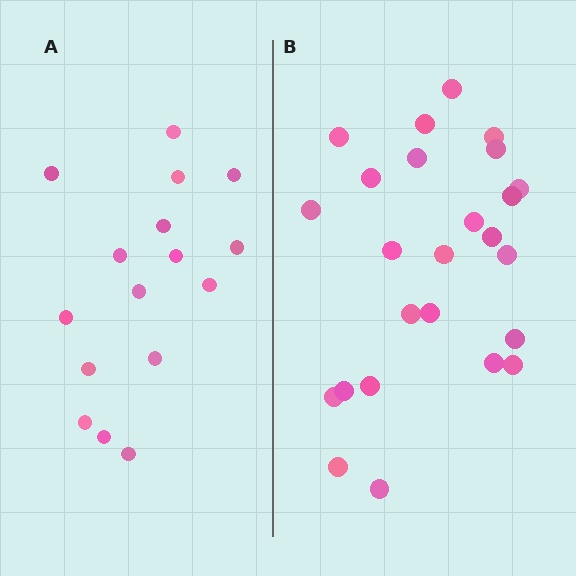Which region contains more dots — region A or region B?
Region B (the right region) has more dots.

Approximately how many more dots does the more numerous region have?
Region B has roughly 8 or so more dots than region A.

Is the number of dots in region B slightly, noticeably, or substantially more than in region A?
Region B has substantially more. The ratio is roughly 1.6 to 1.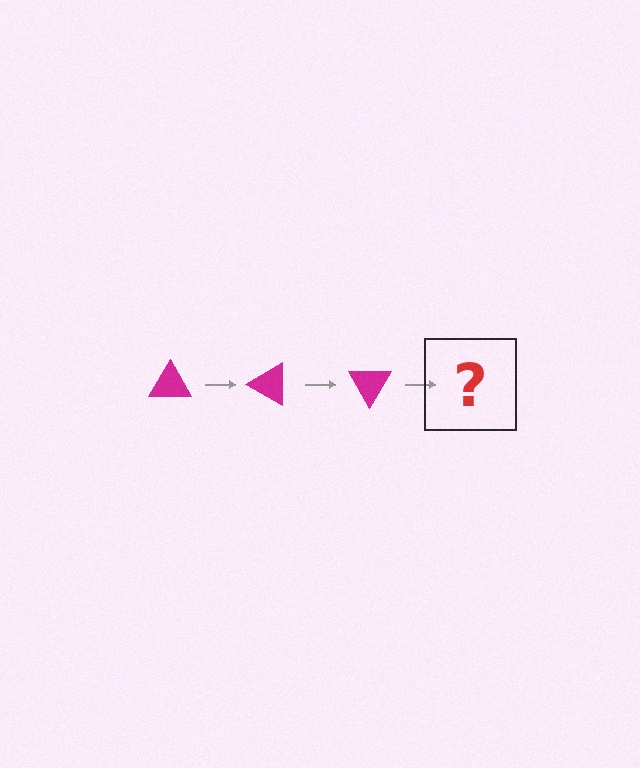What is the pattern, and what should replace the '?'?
The pattern is that the triangle rotates 30 degrees each step. The '?' should be a magenta triangle rotated 90 degrees.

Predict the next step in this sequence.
The next step is a magenta triangle rotated 90 degrees.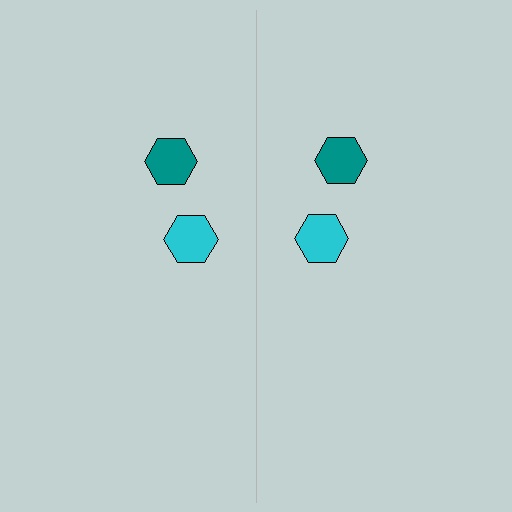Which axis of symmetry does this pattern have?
The pattern has a vertical axis of symmetry running through the center of the image.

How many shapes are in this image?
There are 4 shapes in this image.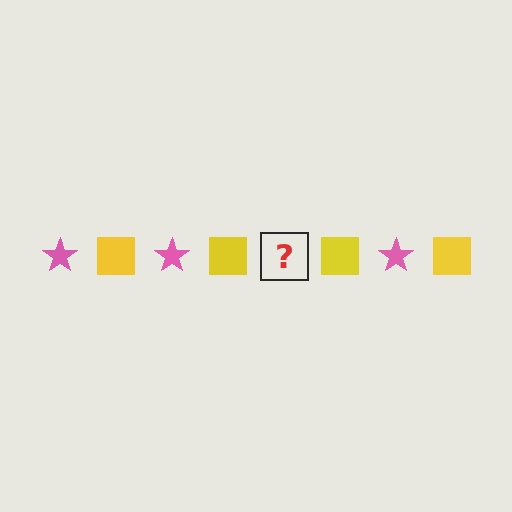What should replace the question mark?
The question mark should be replaced with a pink star.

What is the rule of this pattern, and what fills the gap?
The rule is that the pattern alternates between pink star and yellow square. The gap should be filled with a pink star.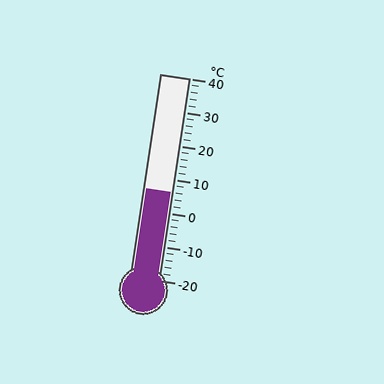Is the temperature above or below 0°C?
The temperature is above 0°C.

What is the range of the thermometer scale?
The thermometer scale ranges from -20°C to 40°C.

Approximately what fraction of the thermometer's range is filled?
The thermometer is filled to approximately 45% of its range.